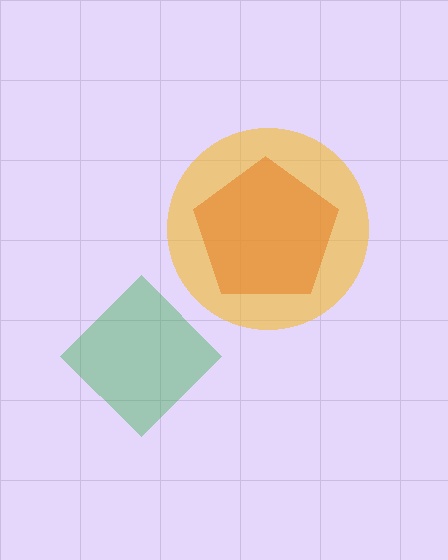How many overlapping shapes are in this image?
There are 3 overlapping shapes in the image.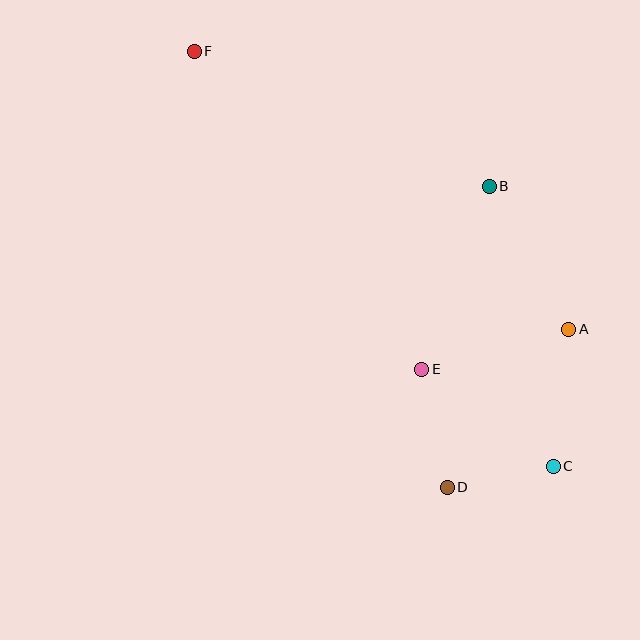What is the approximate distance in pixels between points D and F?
The distance between D and F is approximately 504 pixels.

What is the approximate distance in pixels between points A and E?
The distance between A and E is approximately 152 pixels.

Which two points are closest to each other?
Points C and D are closest to each other.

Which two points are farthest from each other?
Points C and F are farthest from each other.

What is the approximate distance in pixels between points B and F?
The distance between B and F is approximately 324 pixels.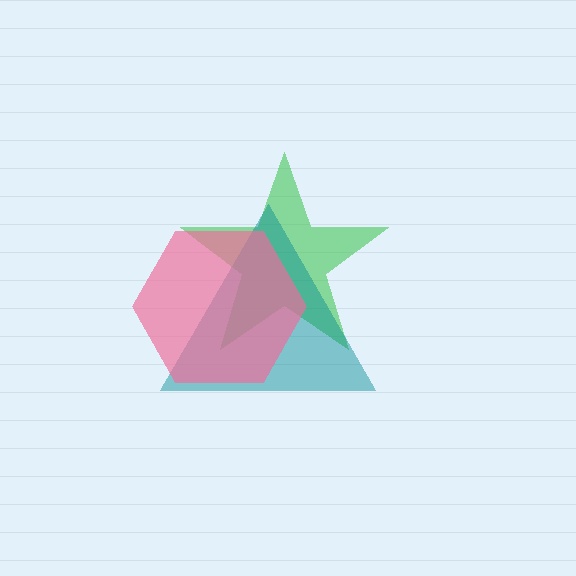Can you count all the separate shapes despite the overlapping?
Yes, there are 3 separate shapes.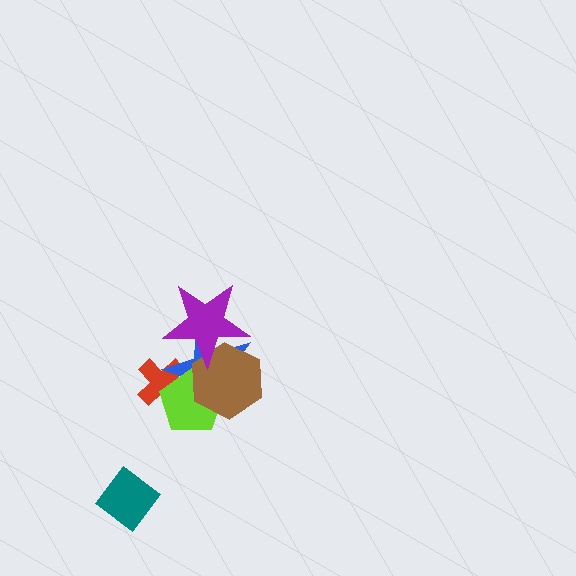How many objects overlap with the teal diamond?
0 objects overlap with the teal diamond.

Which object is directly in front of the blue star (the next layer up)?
The lime pentagon is directly in front of the blue star.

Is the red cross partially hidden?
Yes, it is partially covered by another shape.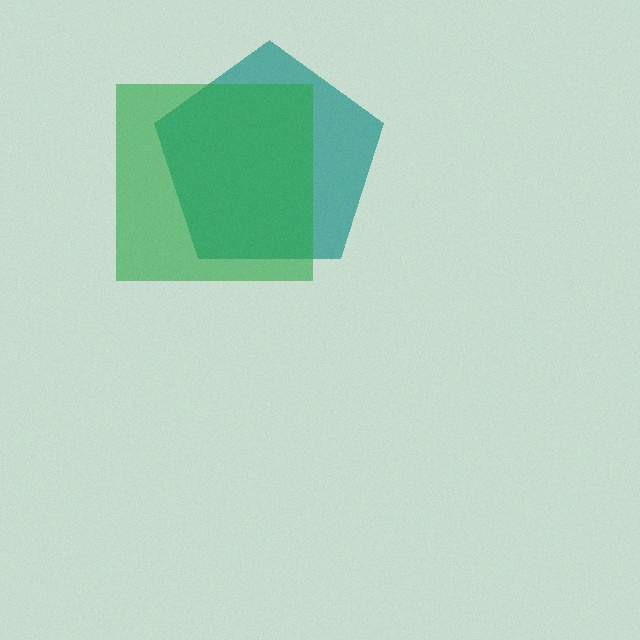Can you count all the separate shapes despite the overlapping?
Yes, there are 2 separate shapes.